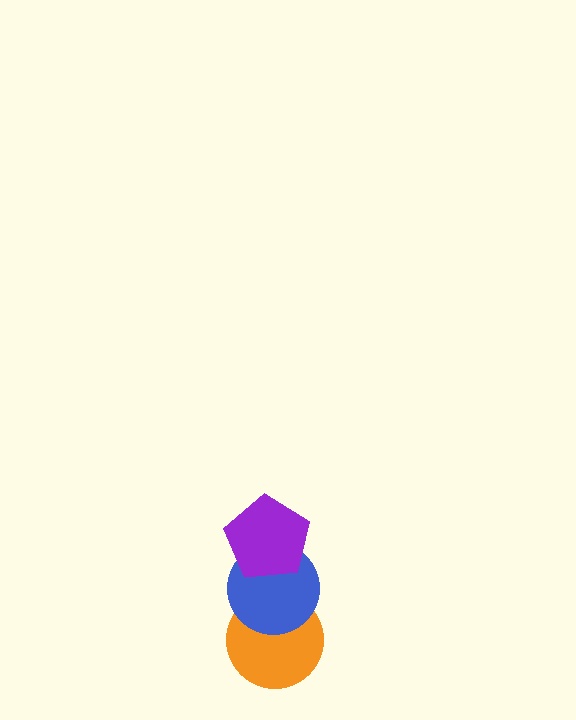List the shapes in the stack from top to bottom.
From top to bottom: the purple pentagon, the blue circle, the orange circle.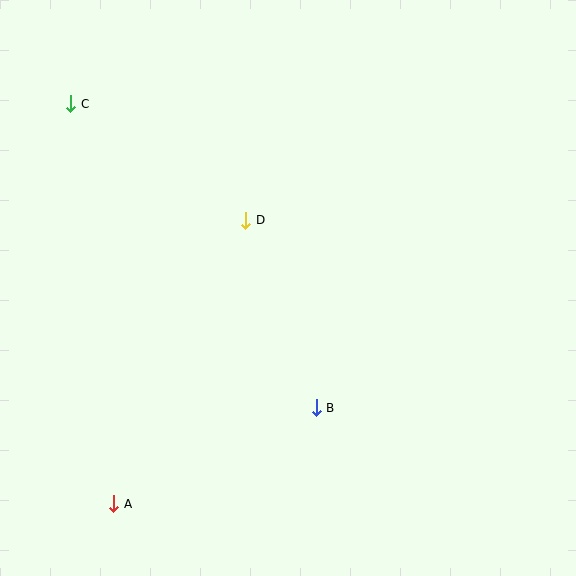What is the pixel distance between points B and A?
The distance between B and A is 224 pixels.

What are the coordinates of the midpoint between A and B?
The midpoint between A and B is at (215, 456).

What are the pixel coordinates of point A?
Point A is at (114, 504).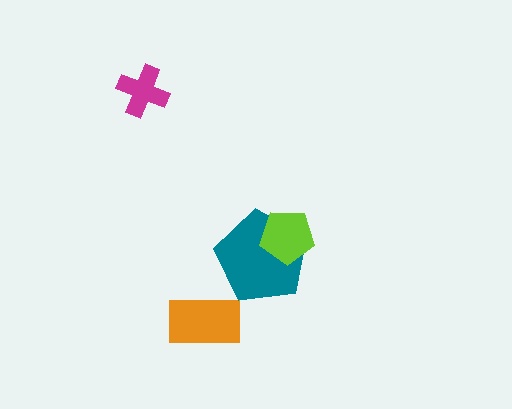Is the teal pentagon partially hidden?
Yes, it is partially covered by another shape.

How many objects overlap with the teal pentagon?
1 object overlaps with the teal pentagon.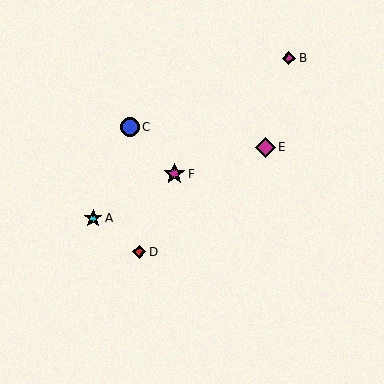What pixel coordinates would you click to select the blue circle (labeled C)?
Click at (130, 127) to select the blue circle C.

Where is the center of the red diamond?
The center of the red diamond is at (139, 252).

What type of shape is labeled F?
Shape F is a magenta star.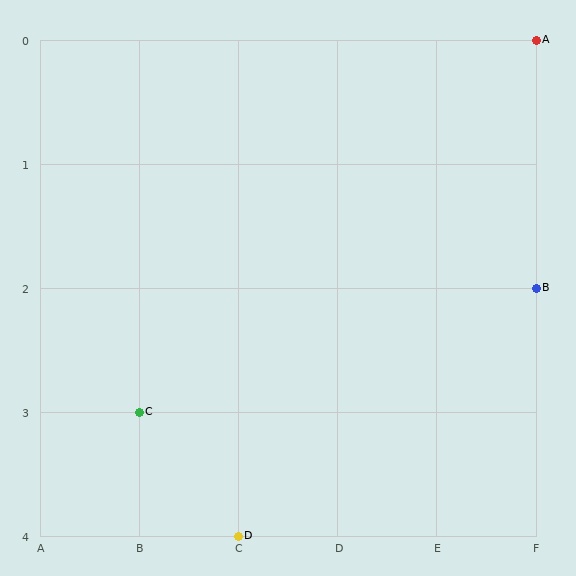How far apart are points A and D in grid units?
Points A and D are 3 columns and 4 rows apart (about 5.0 grid units diagonally).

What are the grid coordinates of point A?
Point A is at grid coordinates (F, 0).